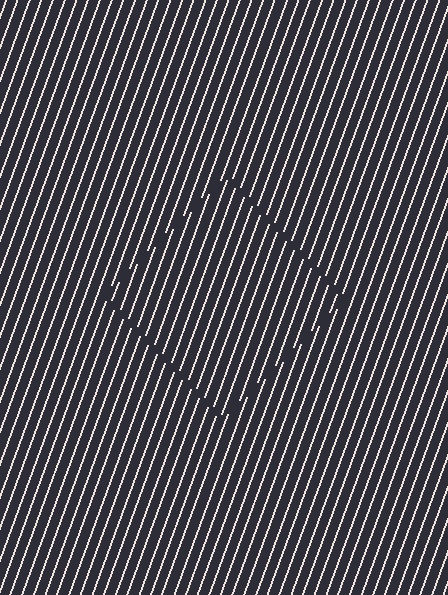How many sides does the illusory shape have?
4 sides — the line-ends trace a square.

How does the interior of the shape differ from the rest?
The interior of the shape contains the same grating, shifted by half a period — the contour is defined by the phase discontinuity where line-ends from the inner and outer gratings abut.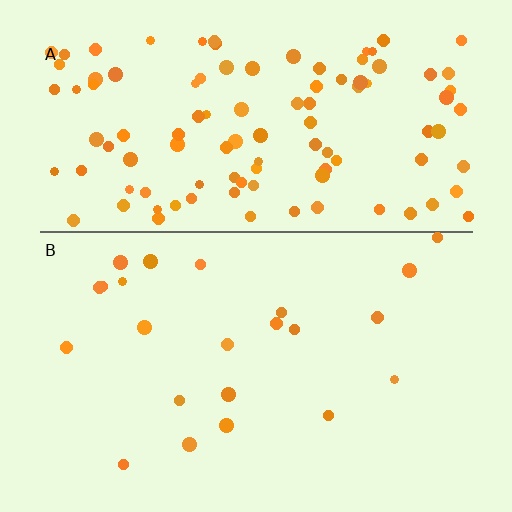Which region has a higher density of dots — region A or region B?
A (the top).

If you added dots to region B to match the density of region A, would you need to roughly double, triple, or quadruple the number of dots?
Approximately quadruple.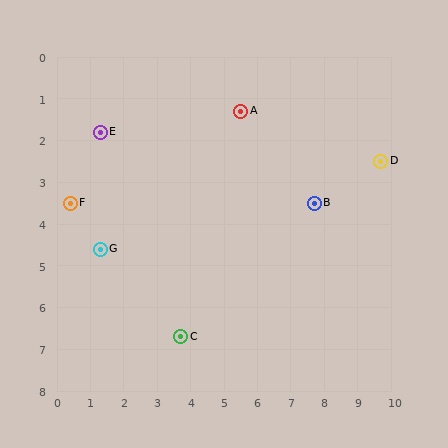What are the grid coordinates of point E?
Point E is at approximately (1.3, 1.8).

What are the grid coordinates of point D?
Point D is at approximately (9.7, 2.5).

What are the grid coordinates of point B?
Point B is at approximately (7.7, 3.5).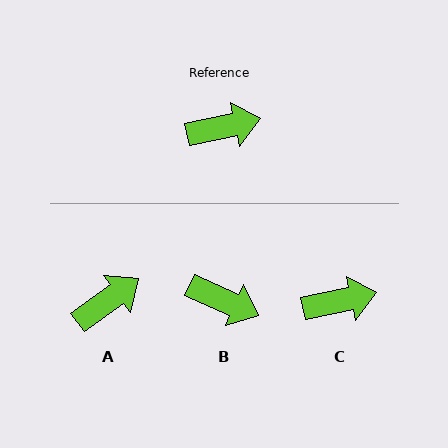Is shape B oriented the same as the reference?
No, it is off by about 36 degrees.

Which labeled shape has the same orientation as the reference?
C.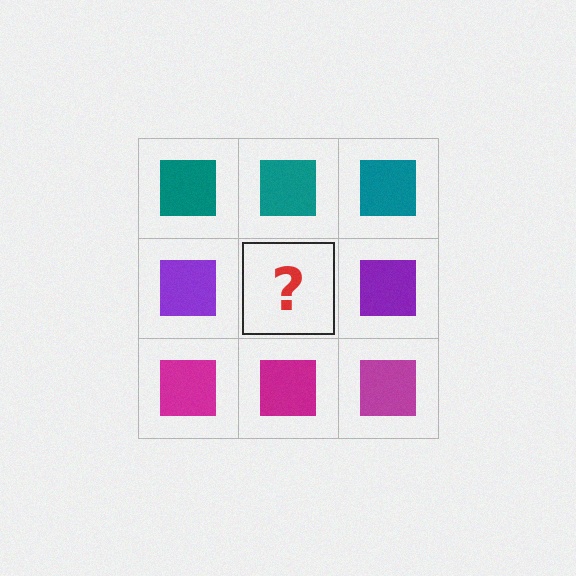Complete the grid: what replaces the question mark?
The question mark should be replaced with a purple square.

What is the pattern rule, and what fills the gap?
The rule is that each row has a consistent color. The gap should be filled with a purple square.